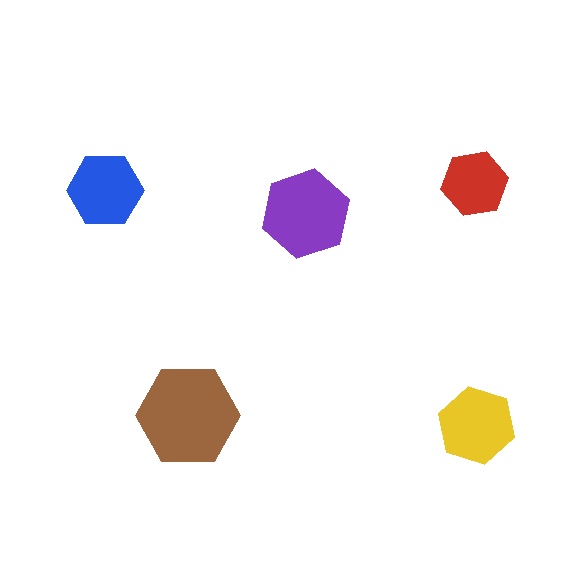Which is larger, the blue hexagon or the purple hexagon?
The purple one.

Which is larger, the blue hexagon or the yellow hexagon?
The yellow one.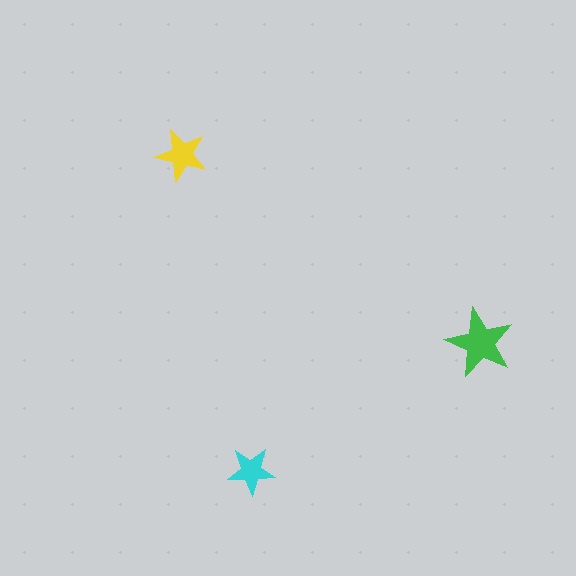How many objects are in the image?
There are 3 objects in the image.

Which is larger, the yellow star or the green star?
The green one.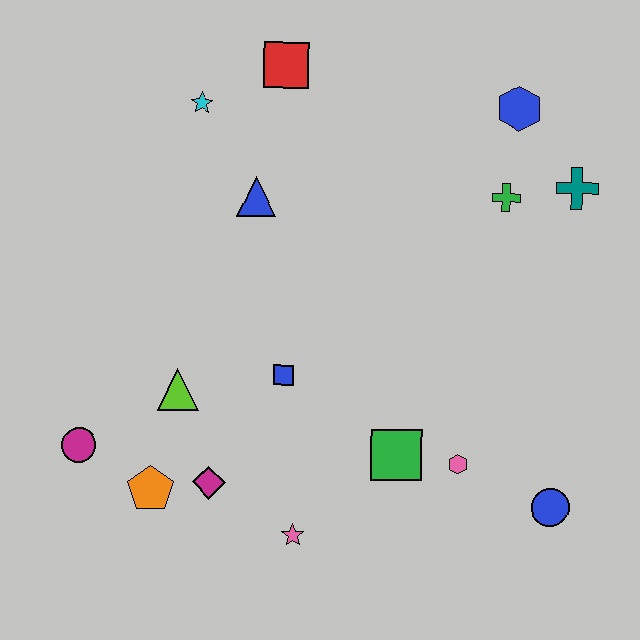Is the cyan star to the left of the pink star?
Yes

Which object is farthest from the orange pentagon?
The blue hexagon is farthest from the orange pentagon.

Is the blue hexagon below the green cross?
No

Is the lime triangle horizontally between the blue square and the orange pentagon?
Yes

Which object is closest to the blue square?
The lime triangle is closest to the blue square.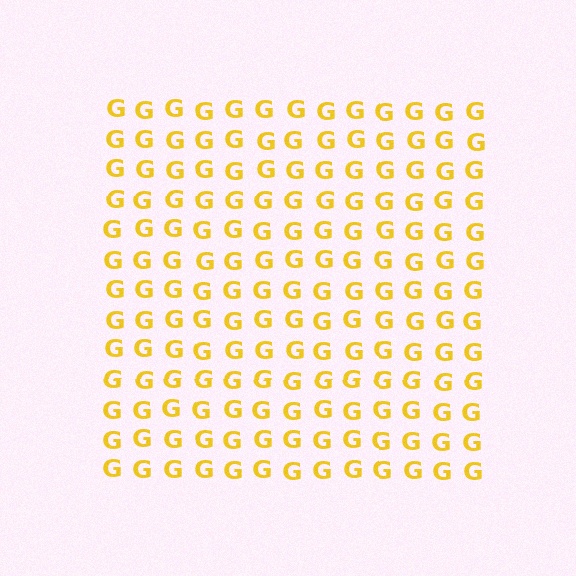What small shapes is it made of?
It is made of small letter G's.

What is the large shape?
The large shape is a square.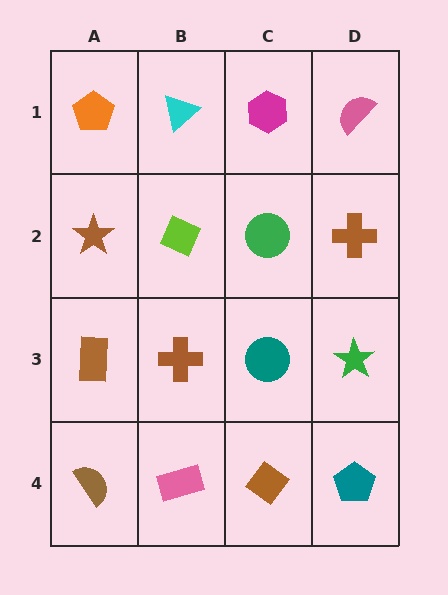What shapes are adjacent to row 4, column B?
A brown cross (row 3, column B), a brown semicircle (row 4, column A), a brown diamond (row 4, column C).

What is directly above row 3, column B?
A lime diamond.